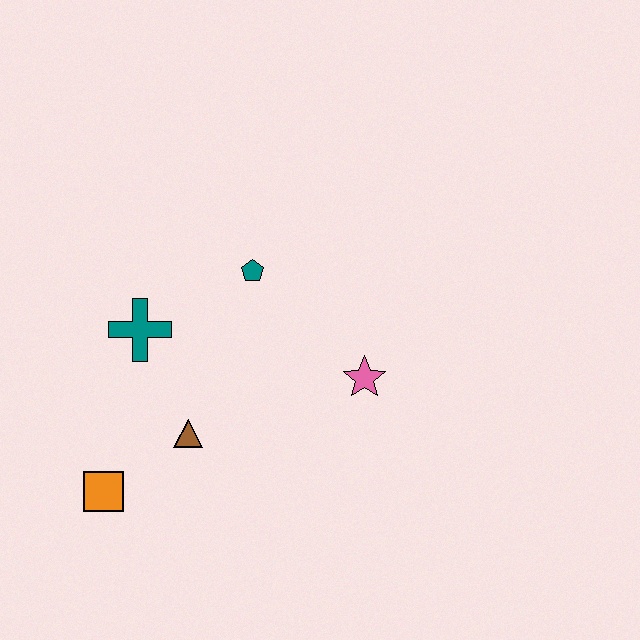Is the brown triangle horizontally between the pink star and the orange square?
Yes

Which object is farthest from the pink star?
The orange square is farthest from the pink star.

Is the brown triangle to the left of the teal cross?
No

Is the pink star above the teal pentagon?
No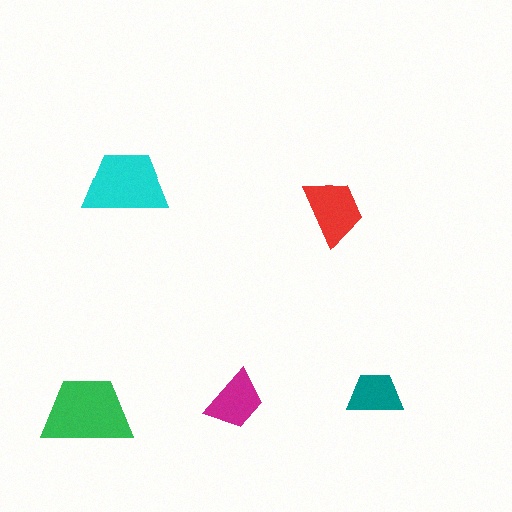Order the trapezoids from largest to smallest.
the green one, the cyan one, the red one, the magenta one, the teal one.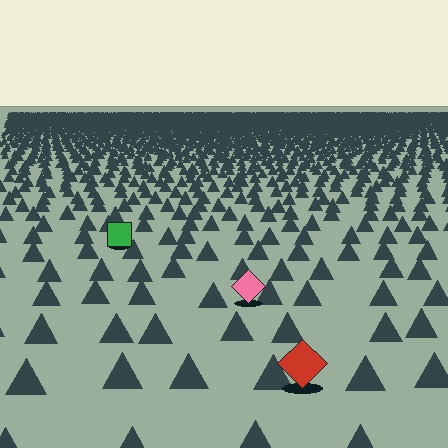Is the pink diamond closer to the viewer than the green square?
Yes. The pink diamond is closer — you can tell from the texture gradient: the ground texture is coarser near it.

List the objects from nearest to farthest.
From nearest to farthest: the red diamond, the pink diamond, the green square.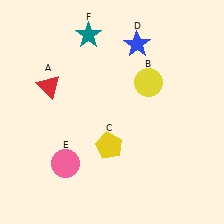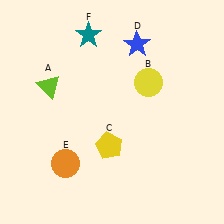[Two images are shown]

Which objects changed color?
A changed from red to lime. E changed from pink to orange.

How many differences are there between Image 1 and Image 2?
There are 2 differences between the two images.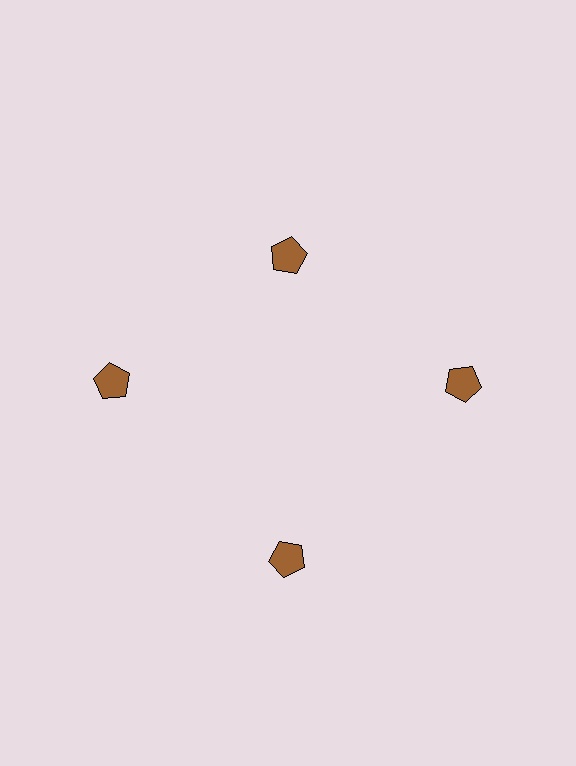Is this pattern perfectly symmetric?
No. The 4 brown pentagons are arranged in a ring, but one element near the 12 o'clock position is pulled inward toward the center, breaking the 4-fold rotational symmetry.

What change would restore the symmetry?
The symmetry would be restored by moving it outward, back onto the ring so that all 4 pentagons sit at equal angles and equal distance from the center.